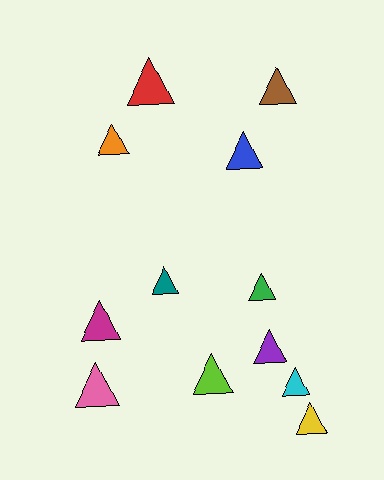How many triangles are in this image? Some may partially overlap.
There are 12 triangles.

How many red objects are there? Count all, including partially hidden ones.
There is 1 red object.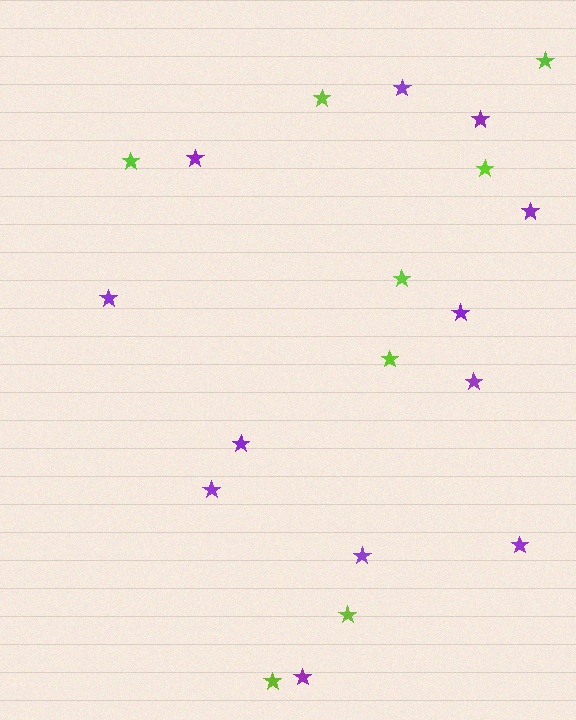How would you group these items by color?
There are 2 groups: one group of purple stars (12) and one group of lime stars (8).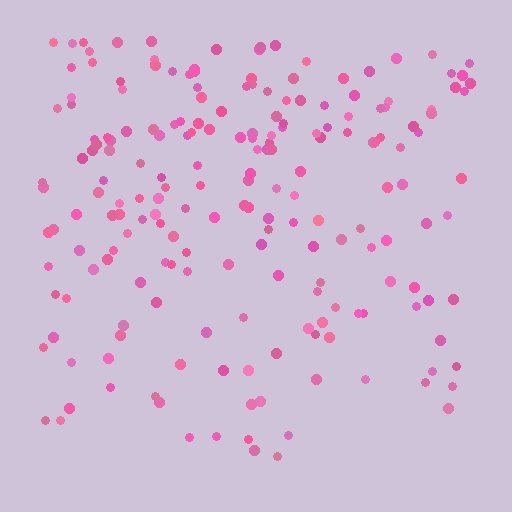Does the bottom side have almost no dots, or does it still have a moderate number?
Still a moderate number, just noticeably fewer than the top.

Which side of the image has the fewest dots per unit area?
The bottom.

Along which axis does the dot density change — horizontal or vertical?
Vertical.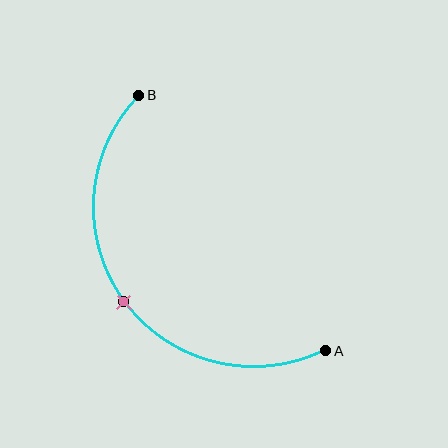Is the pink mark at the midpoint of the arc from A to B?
Yes. The pink mark lies on the arc at equal arc-length from both A and B — it is the arc midpoint.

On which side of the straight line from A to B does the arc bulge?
The arc bulges below and to the left of the straight line connecting A and B.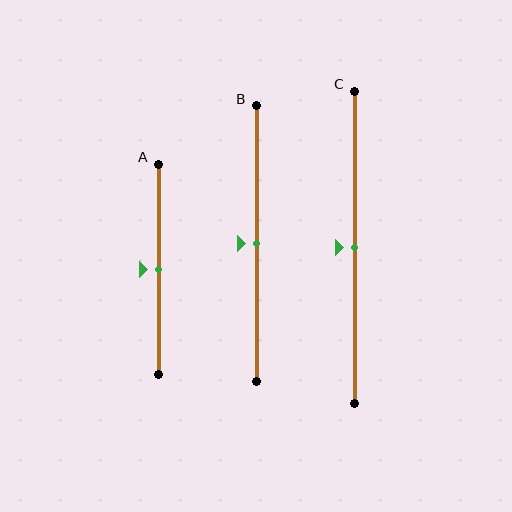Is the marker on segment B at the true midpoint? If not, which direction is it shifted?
Yes, the marker on segment B is at the true midpoint.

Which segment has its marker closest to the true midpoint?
Segment A has its marker closest to the true midpoint.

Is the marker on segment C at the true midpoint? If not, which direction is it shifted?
Yes, the marker on segment C is at the true midpoint.